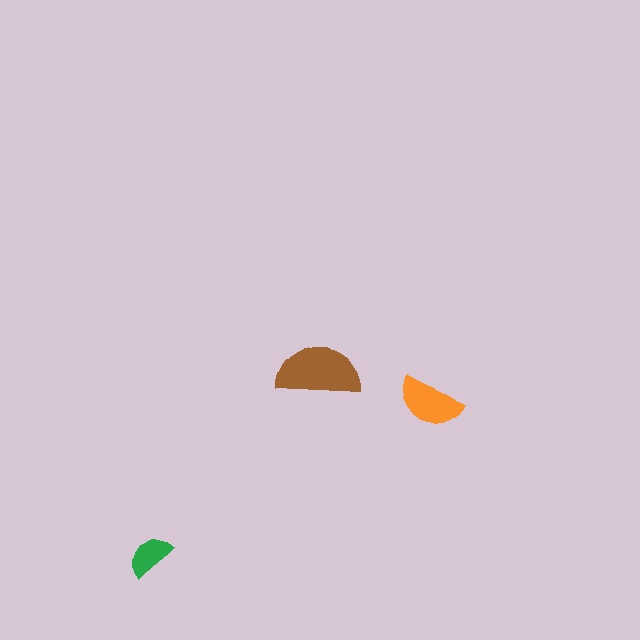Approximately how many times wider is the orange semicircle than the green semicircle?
About 1.5 times wider.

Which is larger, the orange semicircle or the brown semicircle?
The brown one.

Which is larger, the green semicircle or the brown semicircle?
The brown one.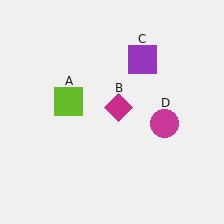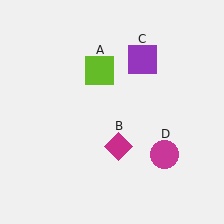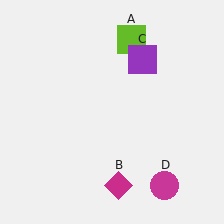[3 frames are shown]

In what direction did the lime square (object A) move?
The lime square (object A) moved up and to the right.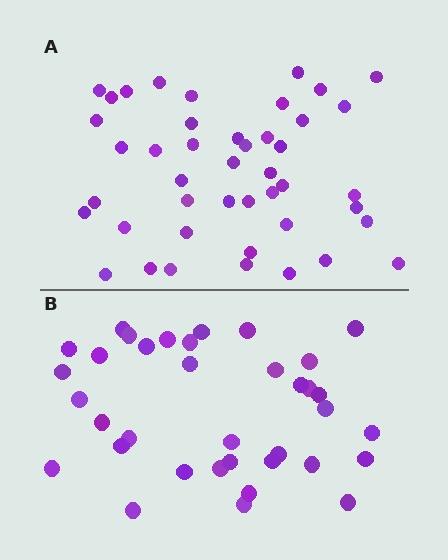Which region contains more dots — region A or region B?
Region A (the top region) has more dots.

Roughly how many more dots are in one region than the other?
Region A has roughly 8 or so more dots than region B.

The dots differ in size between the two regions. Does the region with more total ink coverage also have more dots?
No. Region B has more total ink coverage because its dots are larger, but region A actually contains more individual dots. Total area can be misleading — the number of items is what matters here.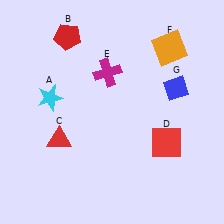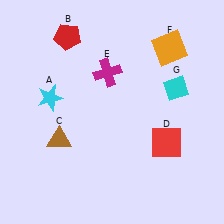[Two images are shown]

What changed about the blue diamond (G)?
In Image 1, G is blue. In Image 2, it changed to cyan.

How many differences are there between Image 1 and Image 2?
There are 2 differences between the two images.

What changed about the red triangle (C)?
In Image 1, C is red. In Image 2, it changed to brown.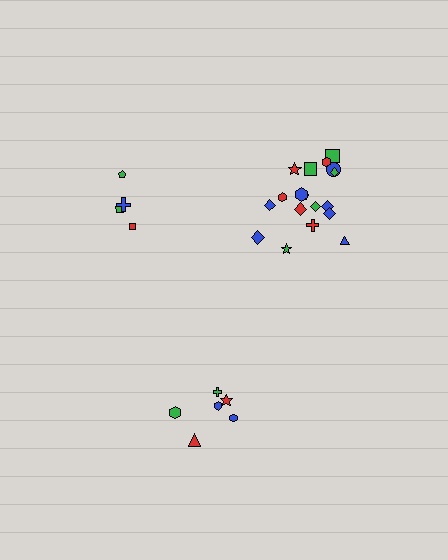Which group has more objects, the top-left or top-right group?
The top-right group.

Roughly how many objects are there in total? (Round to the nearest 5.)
Roughly 30 objects in total.